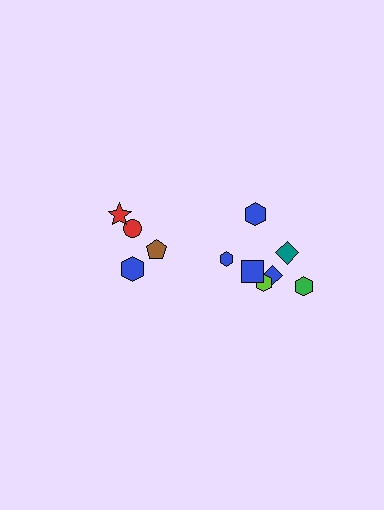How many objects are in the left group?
There are 4 objects.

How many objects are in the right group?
There are 7 objects.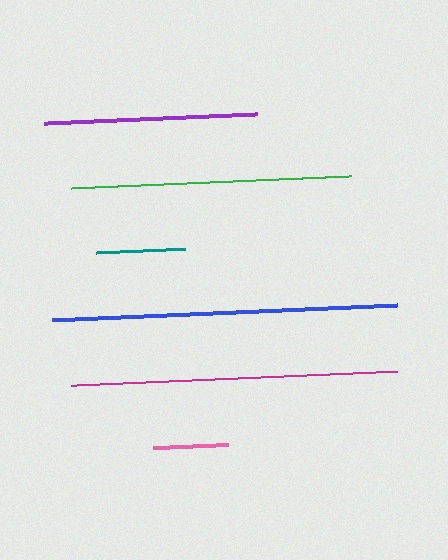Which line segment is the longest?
The blue line is the longest at approximately 347 pixels.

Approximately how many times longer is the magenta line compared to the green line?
The magenta line is approximately 1.2 times the length of the green line.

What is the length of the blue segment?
The blue segment is approximately 347 pixels long.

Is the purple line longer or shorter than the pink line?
The purple line is longer than the pink line.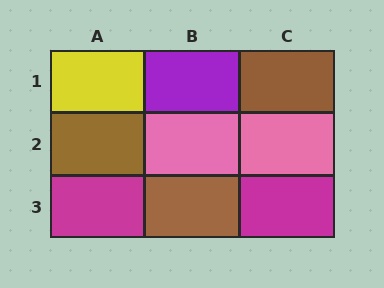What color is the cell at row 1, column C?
Brown.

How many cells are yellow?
1 cell is yellow.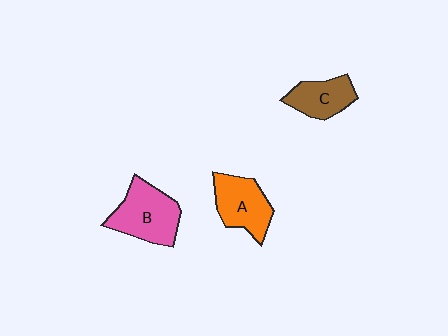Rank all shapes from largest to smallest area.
From largest to smallest: B (pink), A (orange), C (brown).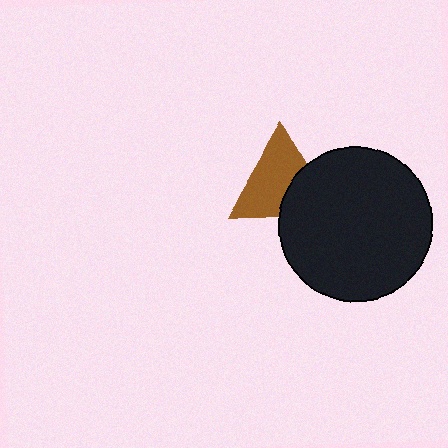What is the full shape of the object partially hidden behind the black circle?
The partially hidden object is a brown triangle.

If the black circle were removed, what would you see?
You would see the complete brown triangle.